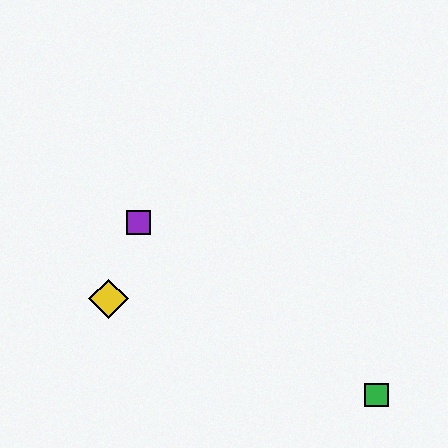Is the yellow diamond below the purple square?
Yes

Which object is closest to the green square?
The yellow diamond is closest to the green square.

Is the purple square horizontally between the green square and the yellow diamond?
Yes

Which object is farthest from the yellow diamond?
The green square is farthest from the yellow diamond.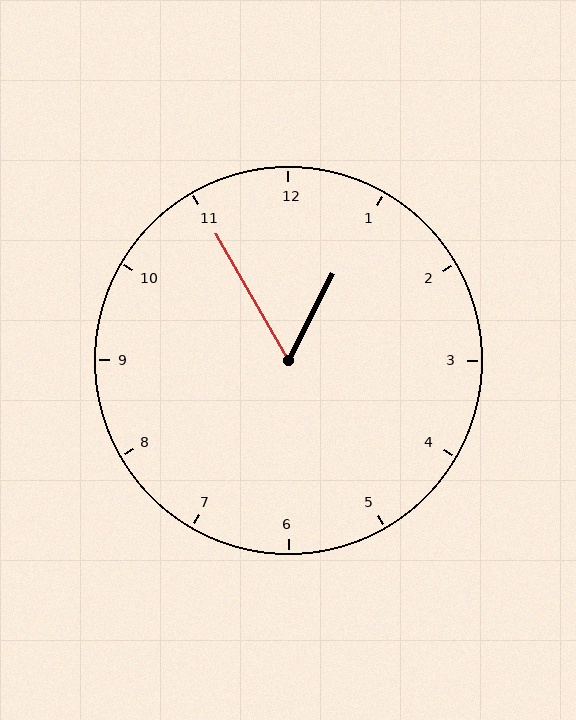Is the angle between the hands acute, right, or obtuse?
It is acute.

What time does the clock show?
12:55.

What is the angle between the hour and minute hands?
Approximately 58 degrees.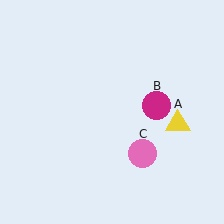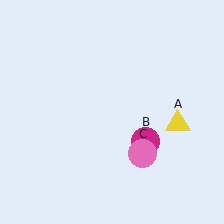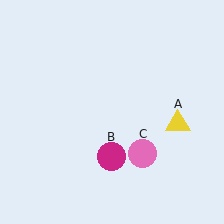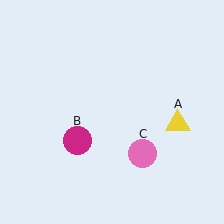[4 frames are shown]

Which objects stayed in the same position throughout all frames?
Yellow triangle (object A) and pink circle (object C) remained stationary.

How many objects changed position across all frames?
1 object changed position: magenta circle (object B).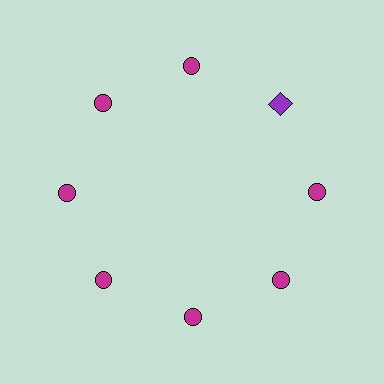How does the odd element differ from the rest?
It differs in both color (purple instead of magenta) and shape (square instead of circle).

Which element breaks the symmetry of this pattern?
The purple square at roughly the 2 o'clock position breaks the symmetry. All other shapes are magenta circles.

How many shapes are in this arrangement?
There are 8 shapes arranged in a ring pattern.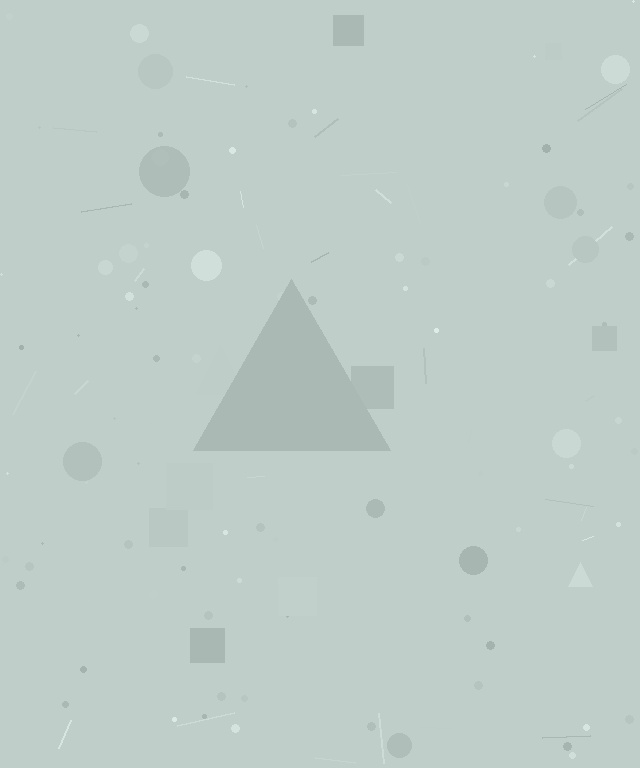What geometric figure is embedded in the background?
A triangle is embedded in the background.